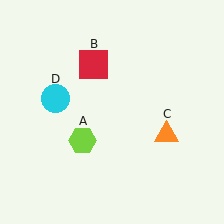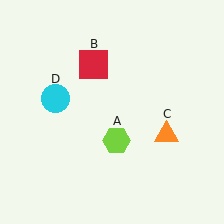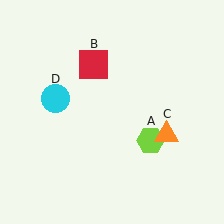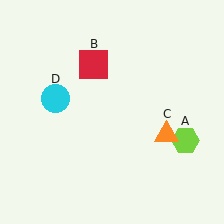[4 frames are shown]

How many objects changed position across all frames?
1 object changed position: lime hexagon (object A).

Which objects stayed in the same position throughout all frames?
Red square (object B) and orange triangle (object C) and cyan circle (object D) remained stationary.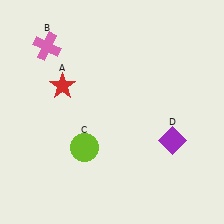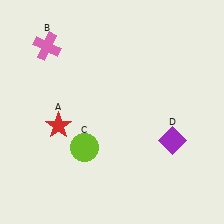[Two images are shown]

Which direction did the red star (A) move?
The red star (A) moved down.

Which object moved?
The red star (A) moved down.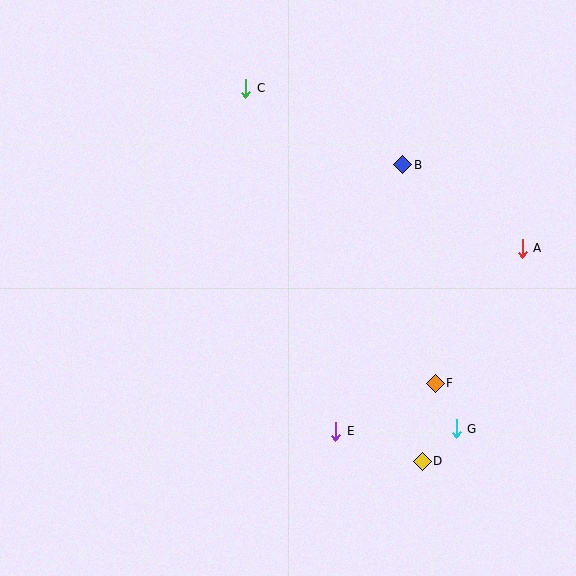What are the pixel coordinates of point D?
Point D is at (422, 461).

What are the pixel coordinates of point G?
Point G is at (456, 429).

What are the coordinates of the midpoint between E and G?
The midpoint between E and G is at (396, 430).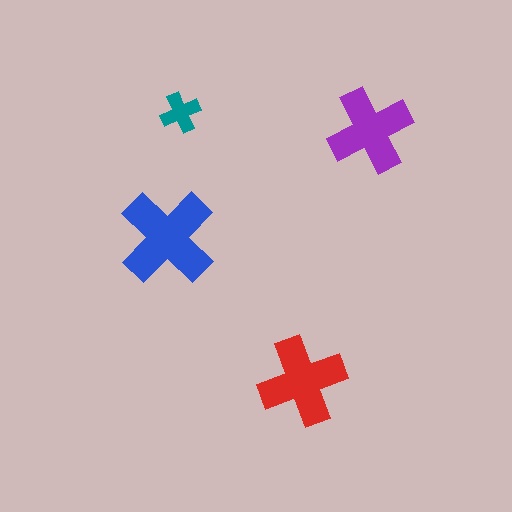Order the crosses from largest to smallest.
the blue one, the red one, the purple one, the teal one.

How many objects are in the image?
There are 4 objects in the image.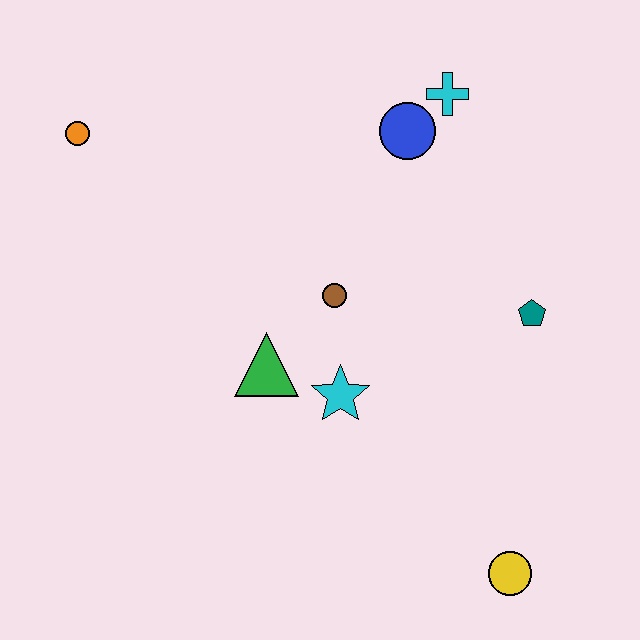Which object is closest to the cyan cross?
The blue circle is closest to the cyan cross.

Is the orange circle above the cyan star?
Yes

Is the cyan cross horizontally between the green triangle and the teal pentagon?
Yes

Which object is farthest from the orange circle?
The yellow circle is farthest from the orange circle.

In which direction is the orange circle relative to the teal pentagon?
The orange circle is to the left of the teal pentagon.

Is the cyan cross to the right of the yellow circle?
No